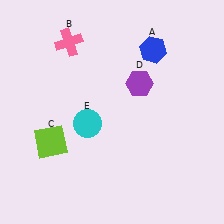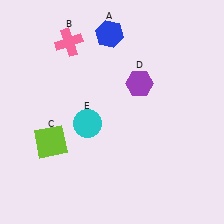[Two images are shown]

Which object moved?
The blue hexagon (A) moved left.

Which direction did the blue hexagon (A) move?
The blue hexagon (A) moved left.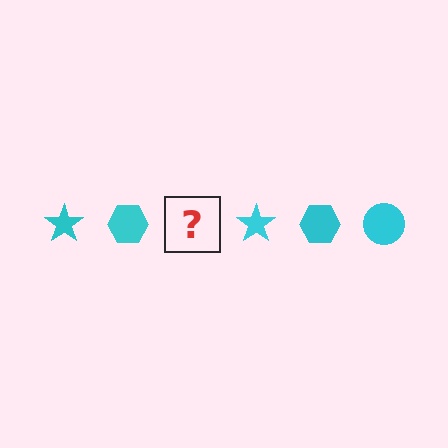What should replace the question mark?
The question mark should be replaced with a cyan circle.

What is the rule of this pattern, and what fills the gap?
The rule is that the pattern cycles through star, hexagon, circle shapes in cyan. The gap should be filled with a cyan circle.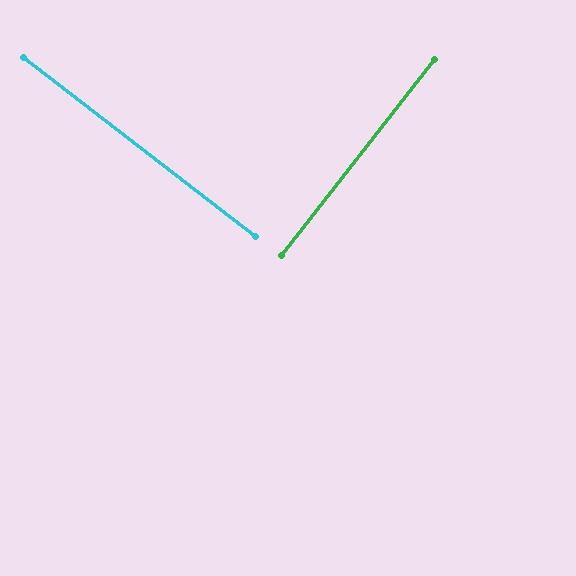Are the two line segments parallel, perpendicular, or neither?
Perpendicular — they meet at approximately 90°.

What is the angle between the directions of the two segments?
Approximately 90 degrees.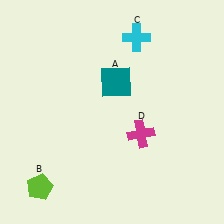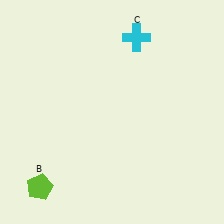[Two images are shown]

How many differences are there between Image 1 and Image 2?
There are 2 differences between the two images.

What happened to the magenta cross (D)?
The magenta cross (D) was removed in Image 2. It was in the bottom-right area of Image 1.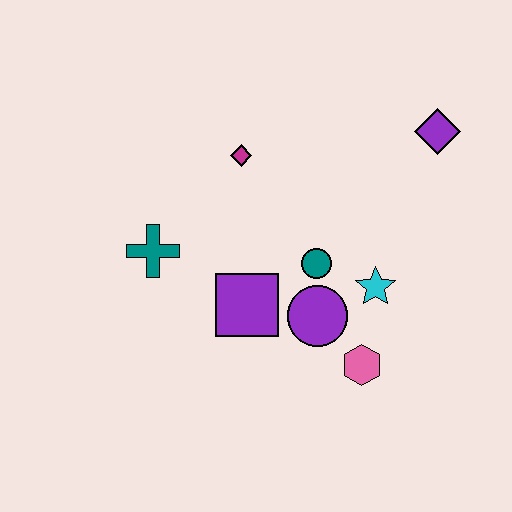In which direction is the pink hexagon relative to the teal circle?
The pink hexagon is below the teal circle.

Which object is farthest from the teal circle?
The purple diamond is farthest from the teal circle.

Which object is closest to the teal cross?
The purple square is closest to the teal cross.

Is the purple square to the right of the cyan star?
No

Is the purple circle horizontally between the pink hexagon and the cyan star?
No